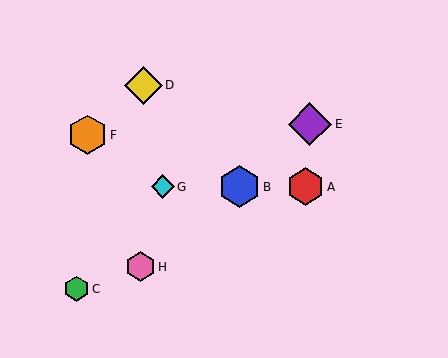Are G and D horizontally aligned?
No, G is at y≈187 and D is at y≈85.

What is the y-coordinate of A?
Object A is at y≈187.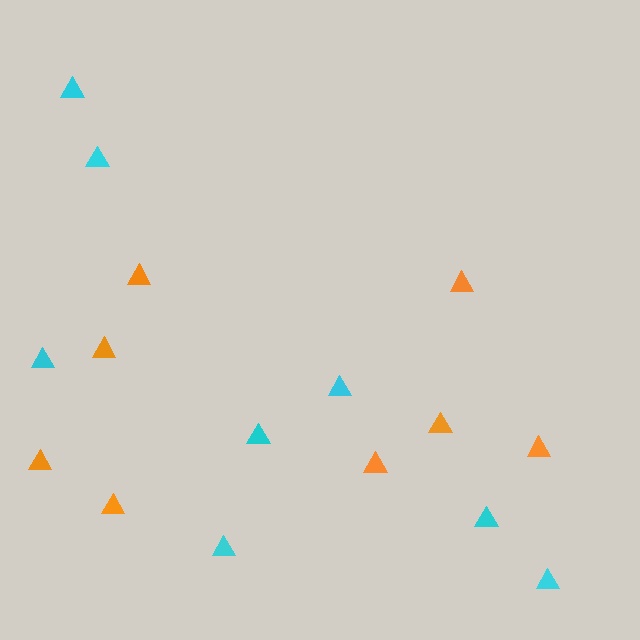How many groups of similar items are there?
There are 2 groups: one group of cyan triangles (8) and one group of orange triangles (8).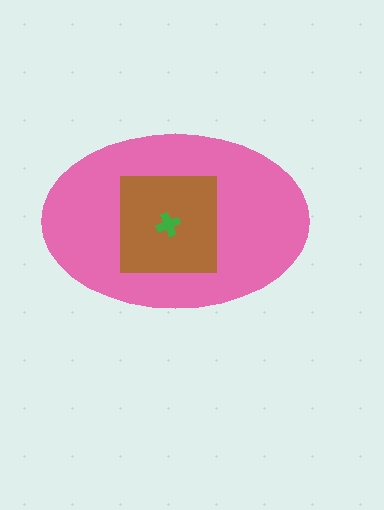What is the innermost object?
The green cross.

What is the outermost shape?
The pink ellipse.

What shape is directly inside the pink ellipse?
The brown square.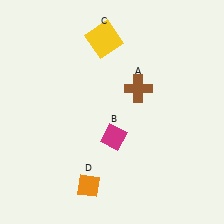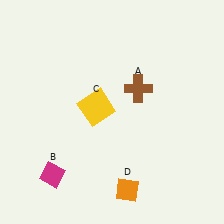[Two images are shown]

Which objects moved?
The objects that moved are: the magenta diamond (B), the yellow square (C), the orange diamond (D).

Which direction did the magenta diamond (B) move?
The magenta diamond (B) moved left.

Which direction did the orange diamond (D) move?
The orange diamond (D) moved right.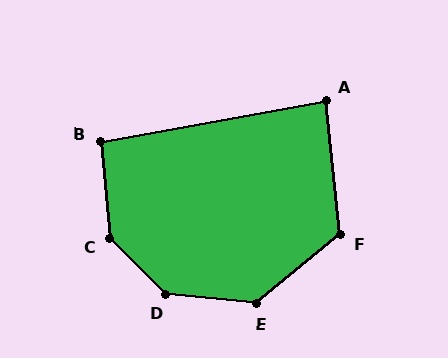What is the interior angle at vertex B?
Approximately 95 degrees (approximately right).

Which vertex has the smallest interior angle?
A, at approximately 86 degrees.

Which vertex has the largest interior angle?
D, at approximately 141 degrees.